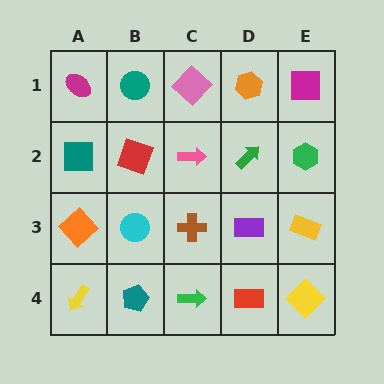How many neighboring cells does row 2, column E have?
3.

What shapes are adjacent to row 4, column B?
A cyan circle (row 3, column B), a yellow arrow (row 4, column A), a green arrow (row 4, column C).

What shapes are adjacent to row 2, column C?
A pink diamond (row 1, column C), a brown cross (row 3, column C), a red square (row 2, column B), a green arrow (row 2, column D).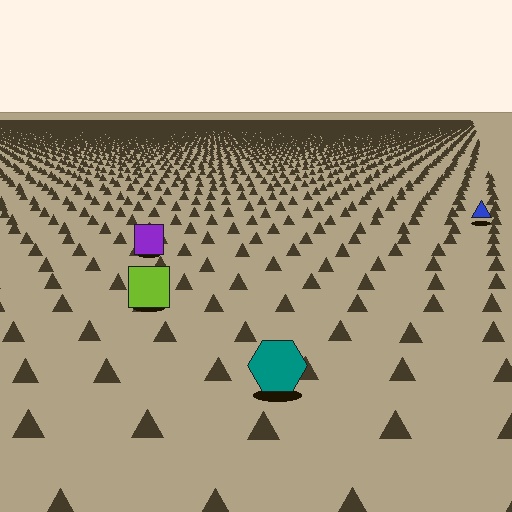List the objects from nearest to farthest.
From nearest to farthest: the teal hexagon, the lime square, the purple square, the blue triangle.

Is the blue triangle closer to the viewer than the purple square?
No. The purple square is closer — you can tell from the texture gradient: the ground texture is coarser near it.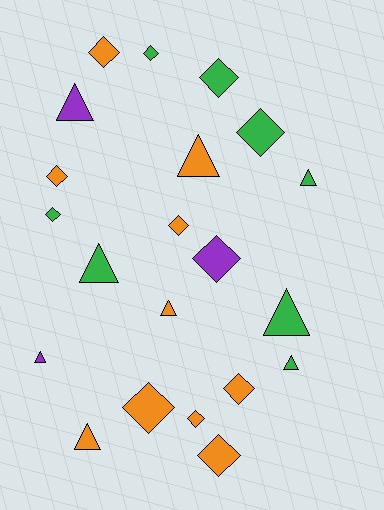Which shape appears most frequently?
Diamond, with 12 objects.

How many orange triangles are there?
There are 3 orange triangles.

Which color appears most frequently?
Orange, with 10 objects.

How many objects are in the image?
There are 21 objects.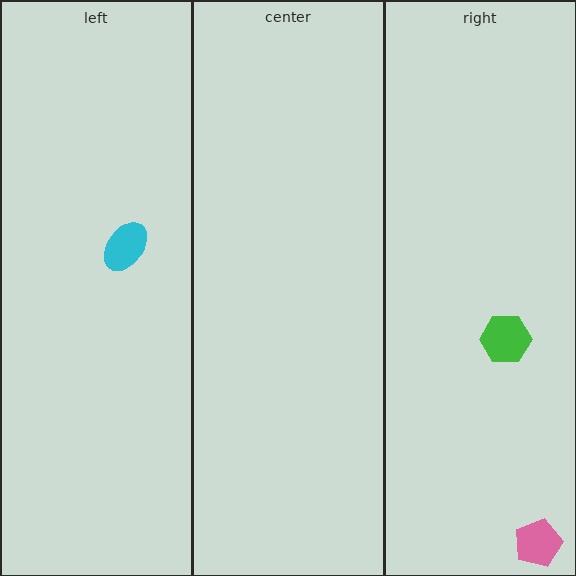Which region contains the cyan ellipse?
The left region.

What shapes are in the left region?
The cyan ellipse.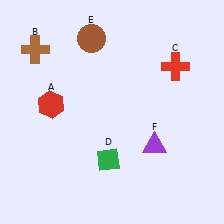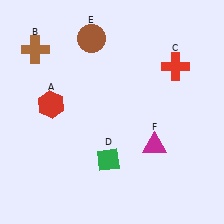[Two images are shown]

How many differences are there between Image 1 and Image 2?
There is 1 difference between the two images.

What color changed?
The triangle (F) changed from purple in Image 1 to magenta in Image 2.